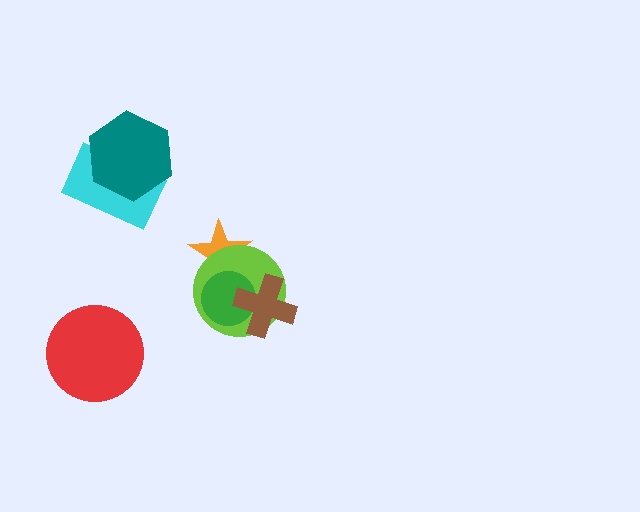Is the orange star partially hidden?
Yes, it is partially covered by another shape.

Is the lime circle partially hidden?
Yes, it is partially covered by another shape.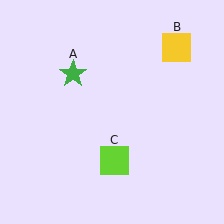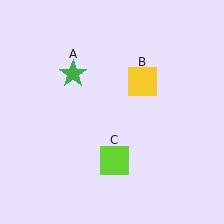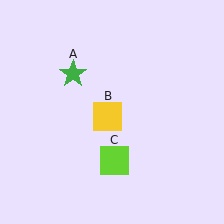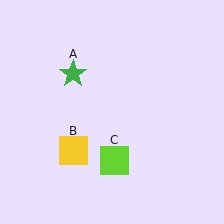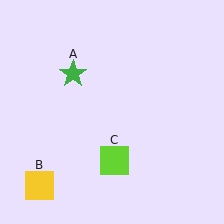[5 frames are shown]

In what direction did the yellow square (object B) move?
The yellow square (object B) moved down and to the left.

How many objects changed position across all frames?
1 object changed position: yellow square (object B).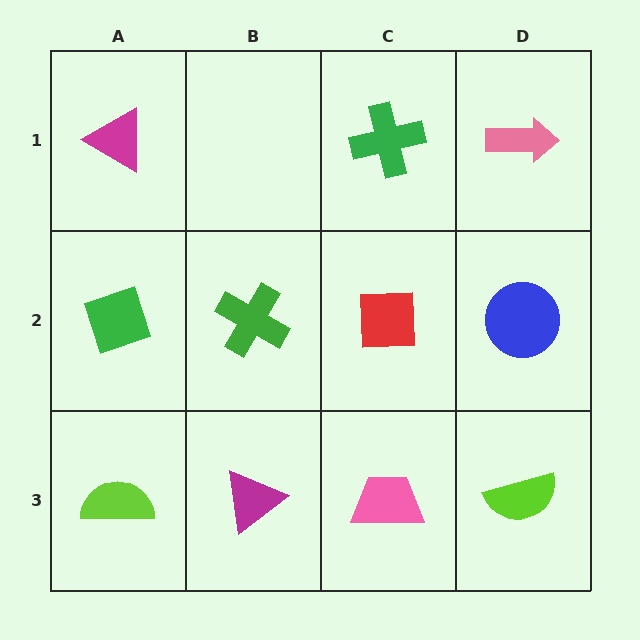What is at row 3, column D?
A lime semicircle.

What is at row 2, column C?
A red square.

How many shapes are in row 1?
3 shapes.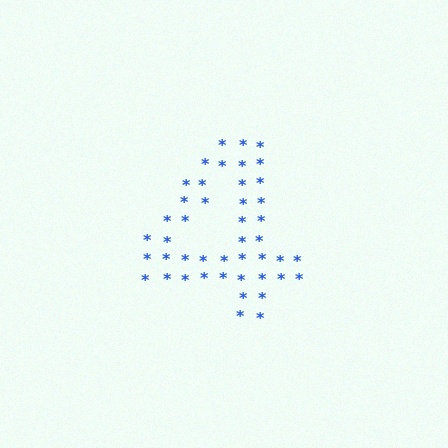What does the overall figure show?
The overall figure shows the digit 4.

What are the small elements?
The small elements are asterisks.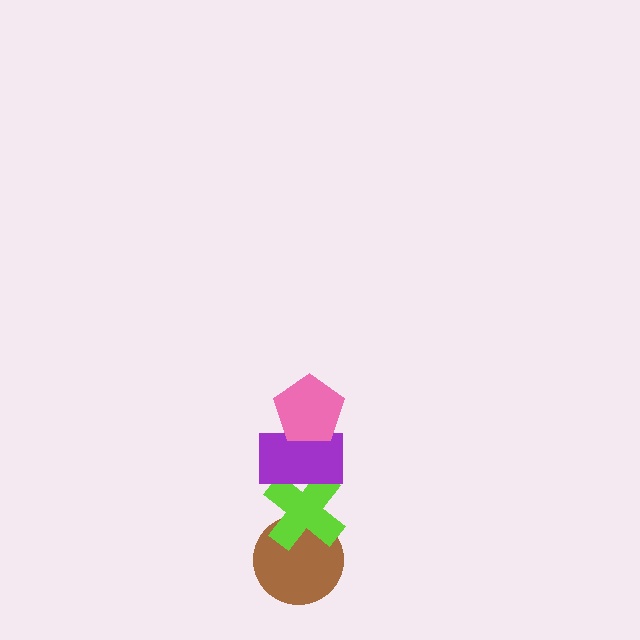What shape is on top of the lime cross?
The purple rectangle is on top of the lime cross.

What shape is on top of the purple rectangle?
The pink pentagon is on top of the purple rectangle.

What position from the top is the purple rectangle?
The purple rectangle is 2nd from the top.